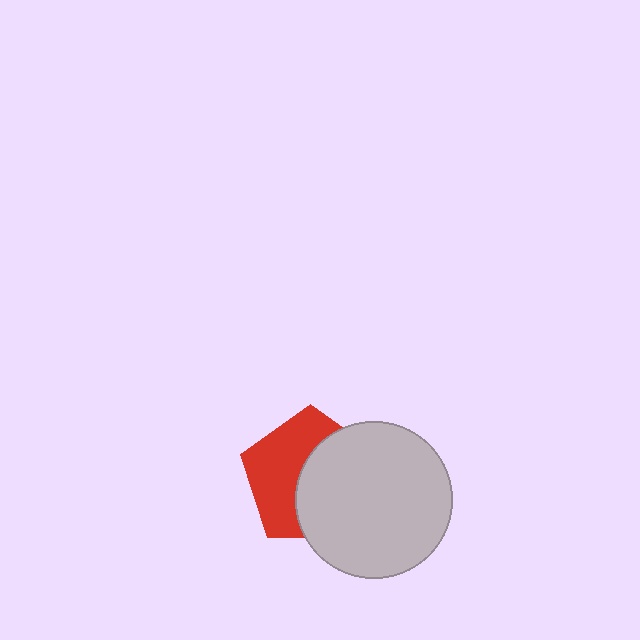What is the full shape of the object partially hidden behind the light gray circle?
The partially hidden object is a red pentagon.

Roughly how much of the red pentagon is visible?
About half of it is visible (roughly 48%).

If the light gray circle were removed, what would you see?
You would see the complete red pentagon.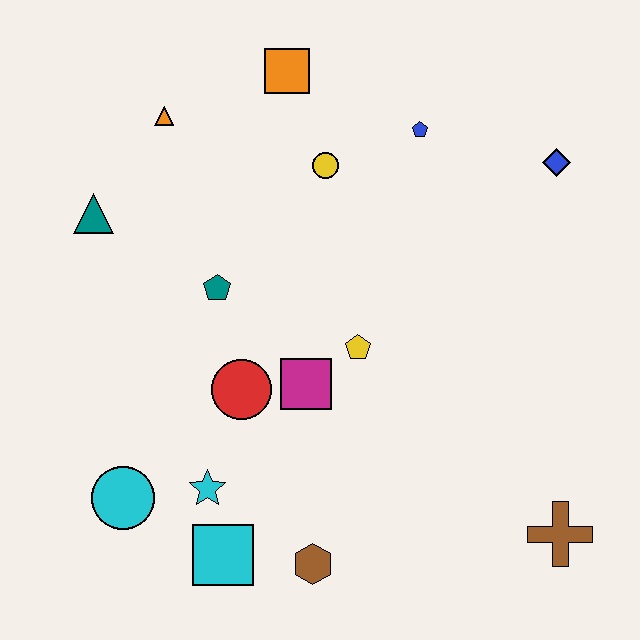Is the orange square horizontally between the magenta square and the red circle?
Yes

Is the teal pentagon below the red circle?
No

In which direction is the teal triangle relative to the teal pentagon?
The teal triangle is to the left of the teal pentagon.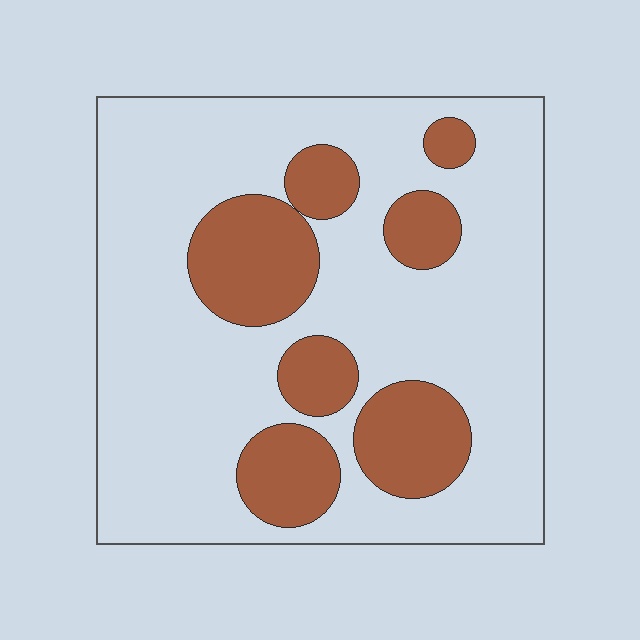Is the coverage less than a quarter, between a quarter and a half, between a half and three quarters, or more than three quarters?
Between a quarter and a half.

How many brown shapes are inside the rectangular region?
7.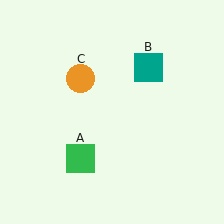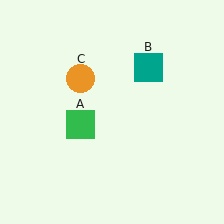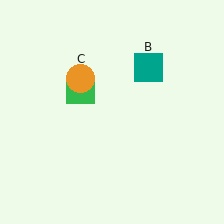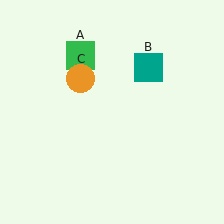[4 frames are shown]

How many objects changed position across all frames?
1 object changed position: green square (object A).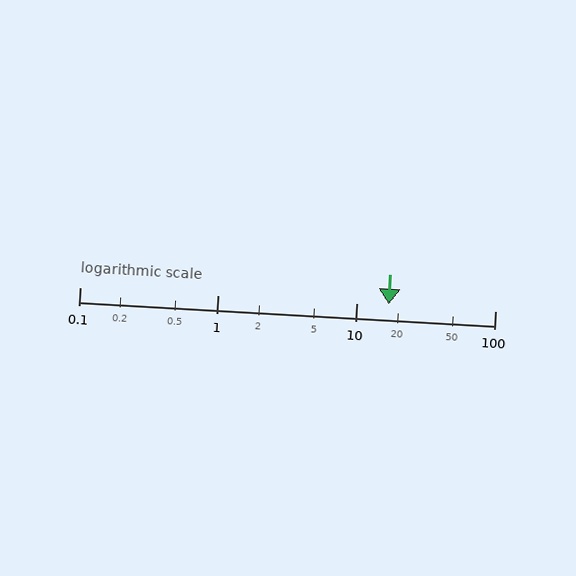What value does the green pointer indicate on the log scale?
The pointer indicates approximately 17.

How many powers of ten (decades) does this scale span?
The scale spans 3 decades, from 0.1 to 100.